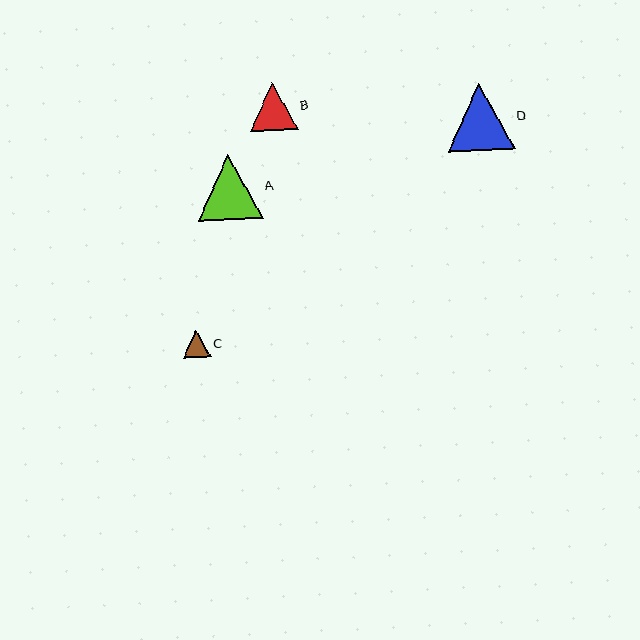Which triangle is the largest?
Triangle D is the largest with a size of approximately 67 pixels.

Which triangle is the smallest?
Triangle C is the smallest with a size of approximately 27 pixels.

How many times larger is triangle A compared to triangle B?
Triangle A is approximately 1.4 times the size of triangle B.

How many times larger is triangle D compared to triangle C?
Triangle D is approximately 2.4 times the size of triangle C.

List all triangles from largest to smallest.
From largest to smallest: D, A, B, C.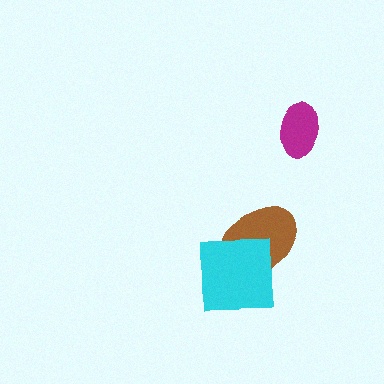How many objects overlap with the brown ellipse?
1 object overlaps with the brown ellipse.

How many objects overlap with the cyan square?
1 object overlaps with the cyan square.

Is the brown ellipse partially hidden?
Yes, it is partially covered by another shape.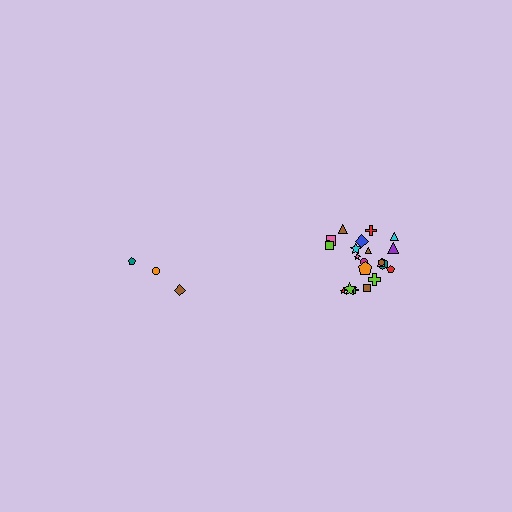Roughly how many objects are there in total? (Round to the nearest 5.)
Roughly 25 objects in total.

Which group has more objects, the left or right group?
The right group.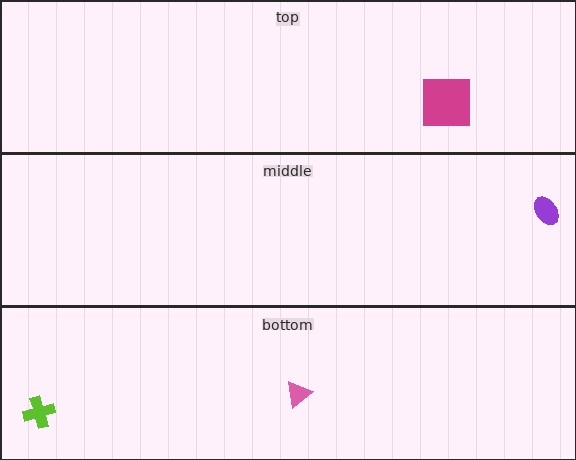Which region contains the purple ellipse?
The middle region.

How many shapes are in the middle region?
1.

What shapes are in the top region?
The magenta square.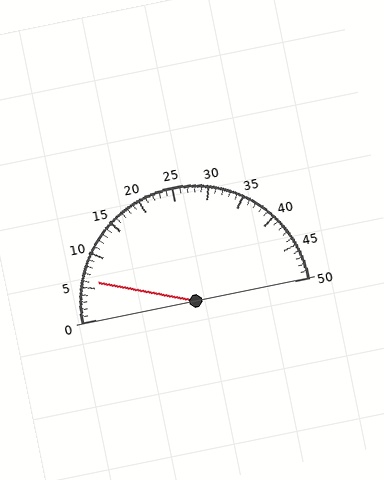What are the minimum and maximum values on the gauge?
The gauge ranges from 0 to 50.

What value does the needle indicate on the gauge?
The needle indicates approximately 6.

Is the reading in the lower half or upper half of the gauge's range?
The reading is in the lower half of the range (0 to 50).